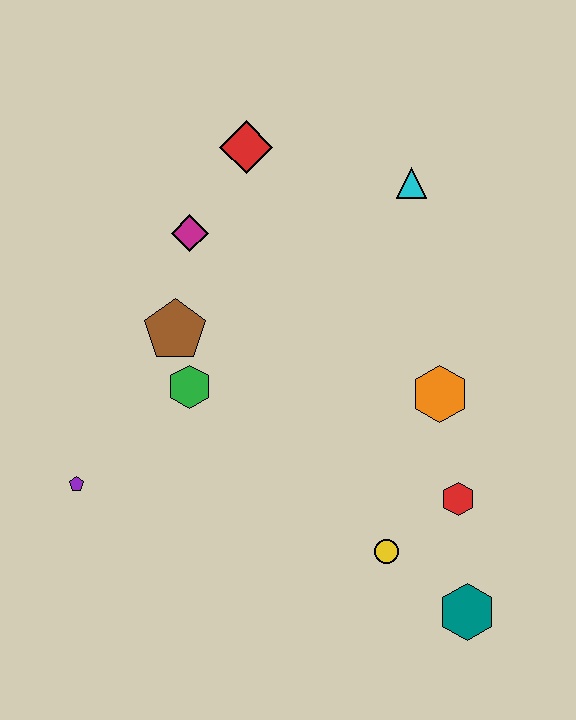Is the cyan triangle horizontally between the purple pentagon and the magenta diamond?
No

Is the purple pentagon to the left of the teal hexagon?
Yes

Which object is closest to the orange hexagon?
The red hexagon is closest to the orange hexagon.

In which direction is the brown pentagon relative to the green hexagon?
The brown pentagon is above the green hexagon.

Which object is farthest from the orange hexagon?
The purple pentagon is farthest from the orange hexagon.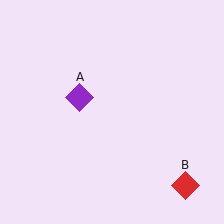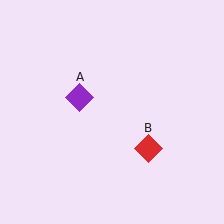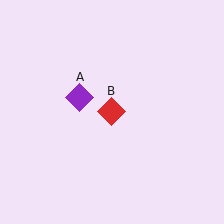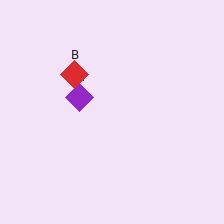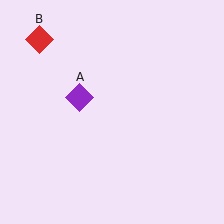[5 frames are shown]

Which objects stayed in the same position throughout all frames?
Purple diamond (object A) remained stationary.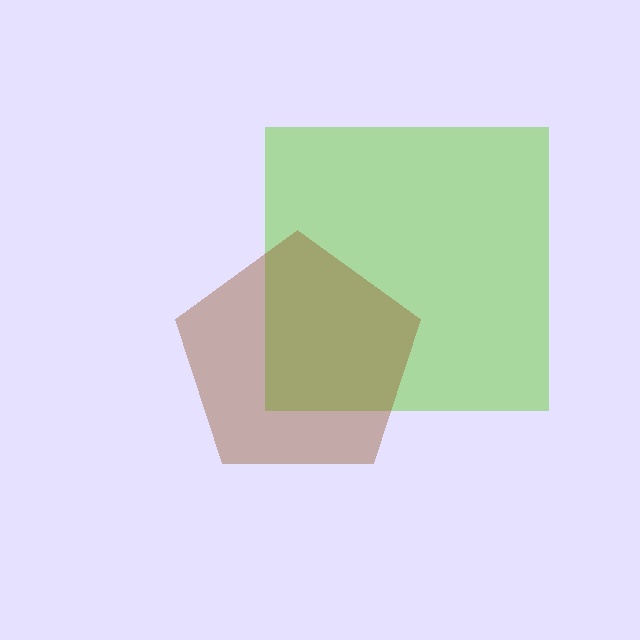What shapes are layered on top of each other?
The layered shapes are: a lime square, a brown pentagon.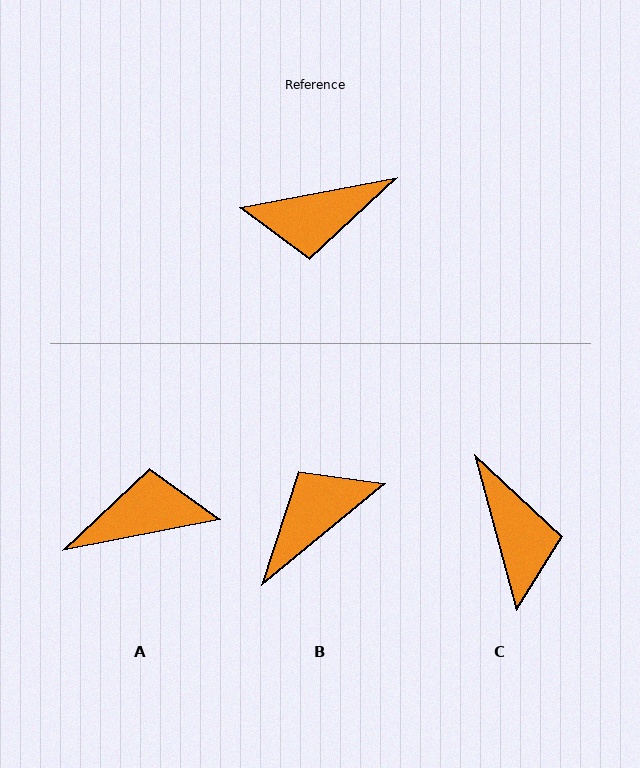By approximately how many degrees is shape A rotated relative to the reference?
Approximately 180 degrees clockwise.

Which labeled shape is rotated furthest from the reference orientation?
A, about 180 degrees away.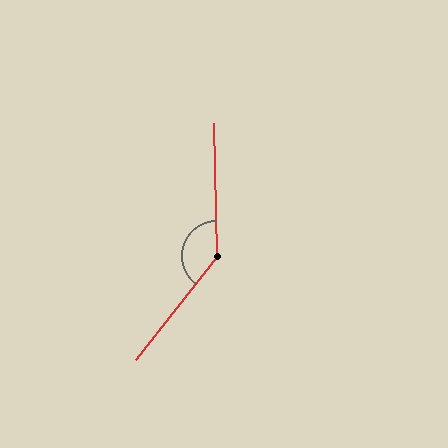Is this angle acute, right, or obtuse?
It is obtuse.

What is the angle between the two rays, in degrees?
Approximately 141 degrees.